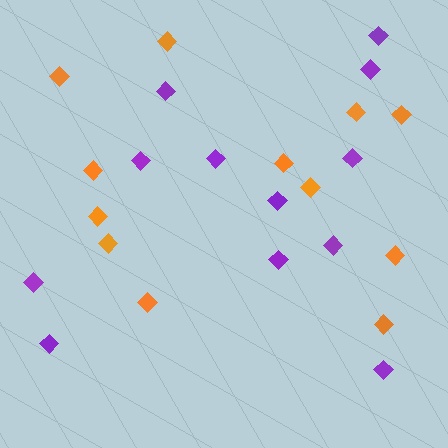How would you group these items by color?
There are 2 groups: one group of purple diamonds (12) and one group of orange diamonds (12).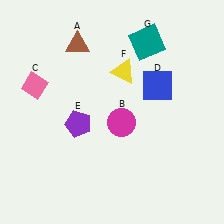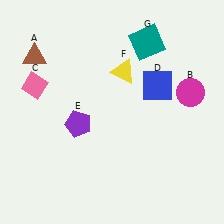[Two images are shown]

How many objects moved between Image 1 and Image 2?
2 objects moved between the two images.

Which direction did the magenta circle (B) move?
The magenta circle (B) moved right.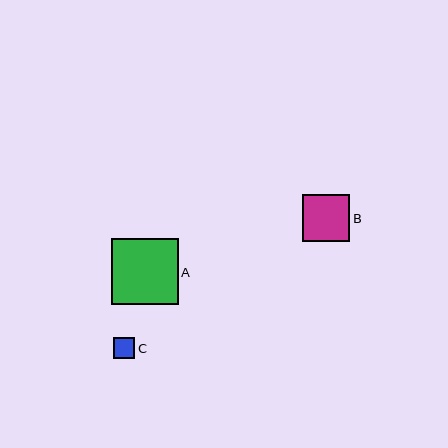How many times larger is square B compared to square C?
Square B is approximately 2.3 times the size of square C.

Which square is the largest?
Square A is the largest with a size of approximately 67 pixels.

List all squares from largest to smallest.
From largest to smallest: A, B, C.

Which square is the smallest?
Square C is the smallest with a size of approximately 21 pixels.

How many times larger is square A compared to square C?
Square A is approximately 3.2 times the size of square C.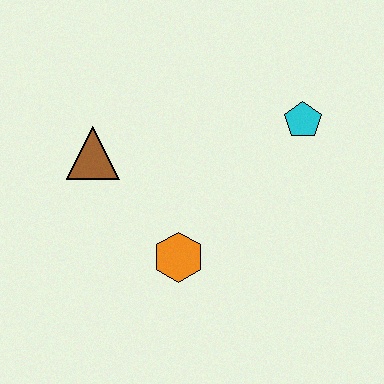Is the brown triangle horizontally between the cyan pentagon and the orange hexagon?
No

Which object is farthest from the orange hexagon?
The cyan pentagon is farthest from the orange hexagon.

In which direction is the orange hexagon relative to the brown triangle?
The orange hexagon is below the brown triangle.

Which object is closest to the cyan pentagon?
The orange hexagon is closest to the cyan pentagon.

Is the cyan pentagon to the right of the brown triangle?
Yes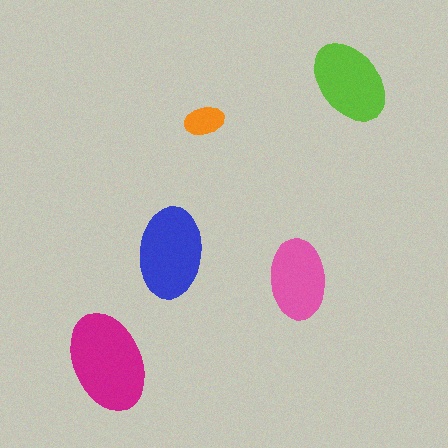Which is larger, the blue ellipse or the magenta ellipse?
The magenta one.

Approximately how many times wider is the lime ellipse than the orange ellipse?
About 2 times wider.